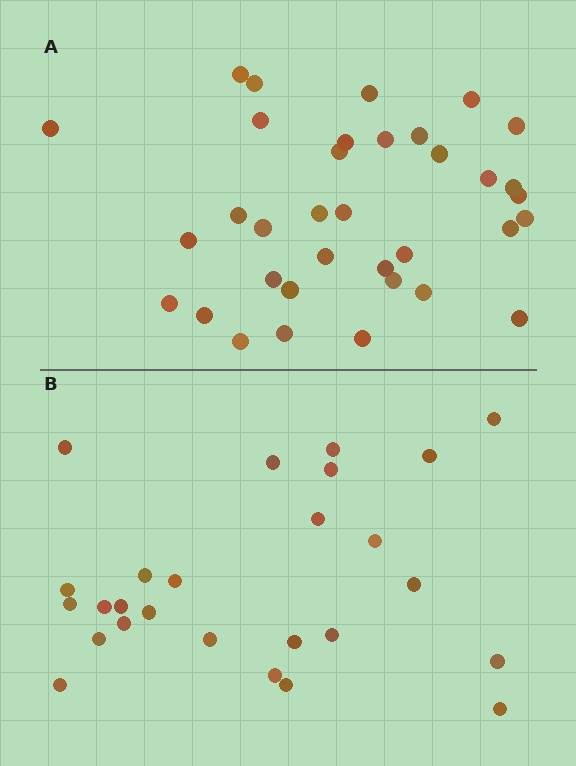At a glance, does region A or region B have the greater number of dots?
Region A (the top region) has more dots.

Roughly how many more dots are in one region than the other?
Region A has roughly 8 or so more dots than region B.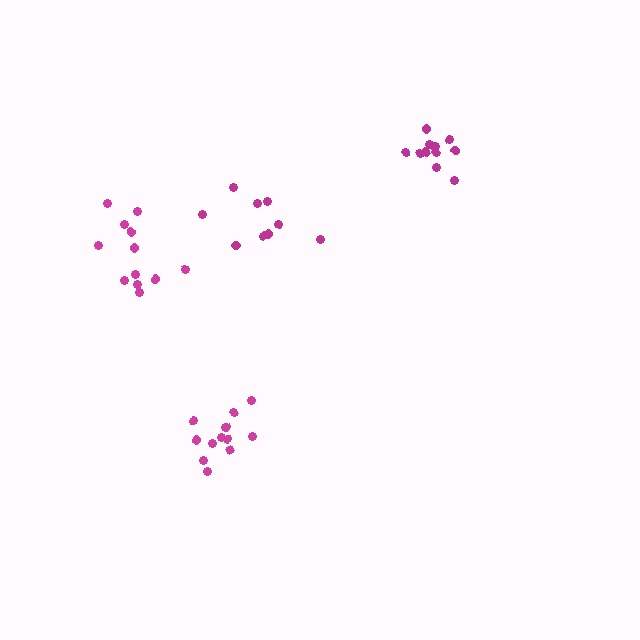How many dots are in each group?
Group 1: 13 dots, Group 2: 9 dots, Group 3: 12 dots, Group 4: 12 dots (46 total).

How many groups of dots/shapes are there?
There are 4 groups.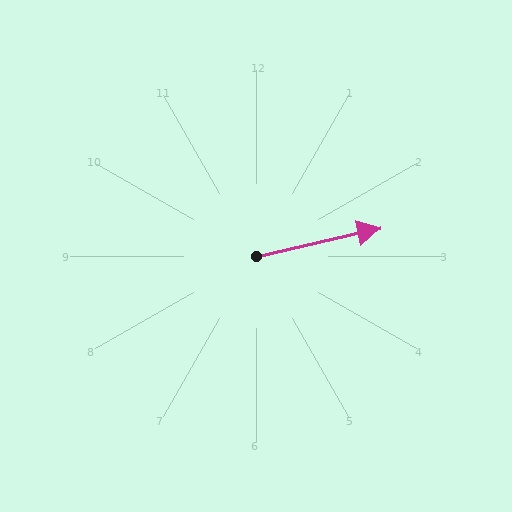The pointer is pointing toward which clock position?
Roughly 3 o'clock.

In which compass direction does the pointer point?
East.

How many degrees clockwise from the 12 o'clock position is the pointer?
Approximately 77 degrees.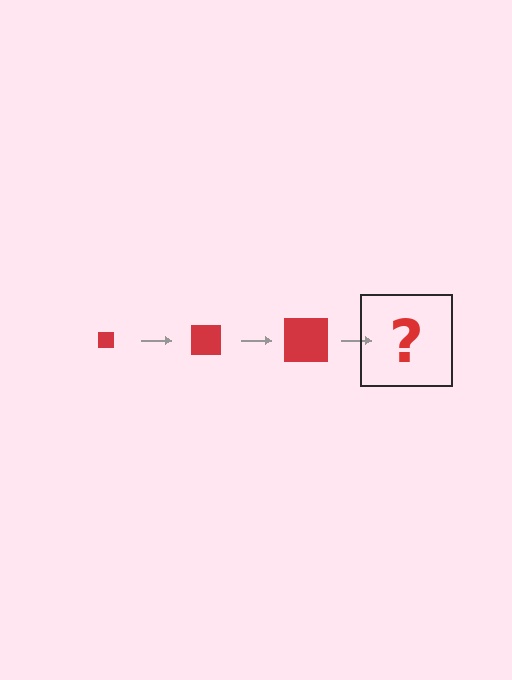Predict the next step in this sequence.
The next step is a red square, larger than the previous one.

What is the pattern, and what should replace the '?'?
The pattern is that the square gets progressively larger each step. The '?' should be a red square, larger than the previous one.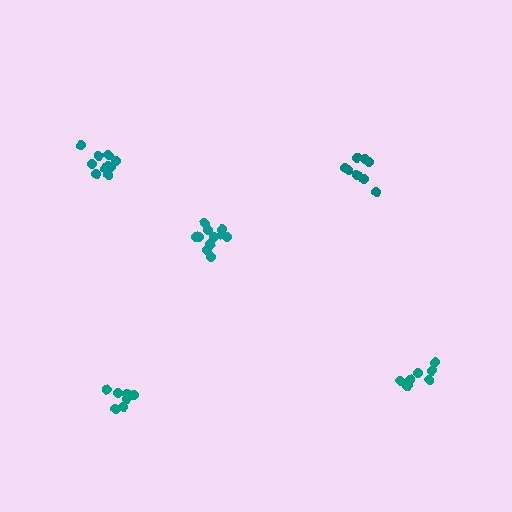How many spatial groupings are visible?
There are 5 spatial groupings.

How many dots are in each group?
Group 1: 9 dots, Group 2: 8 dots, Group 3: 8 dots, Group 4: 11 dots, Group 5: 10 dots (46 total).